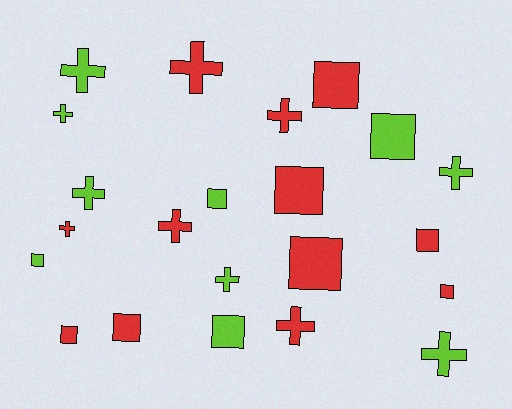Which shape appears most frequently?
Square, with 11 objects.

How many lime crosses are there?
There are 6 lime crosses.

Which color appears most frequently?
Red, with 12 objects.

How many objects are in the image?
There are 22 objects.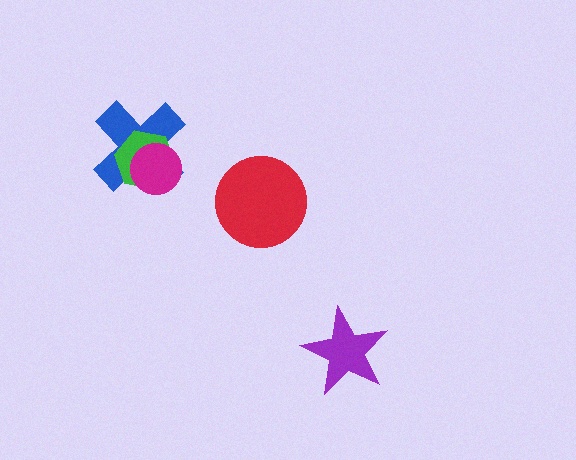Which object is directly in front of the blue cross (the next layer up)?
The green hexagon is directly in front of the blue cross.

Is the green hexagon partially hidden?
Yes, it is partially covered by another shape.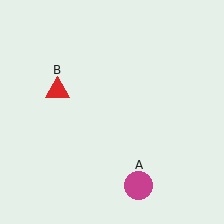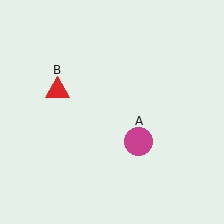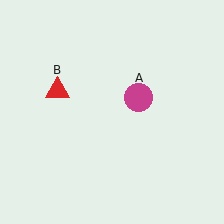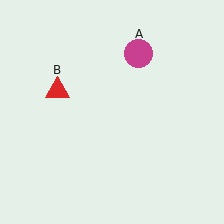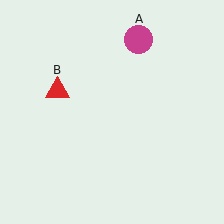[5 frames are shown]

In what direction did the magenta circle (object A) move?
The magenta circle (object A) moved up.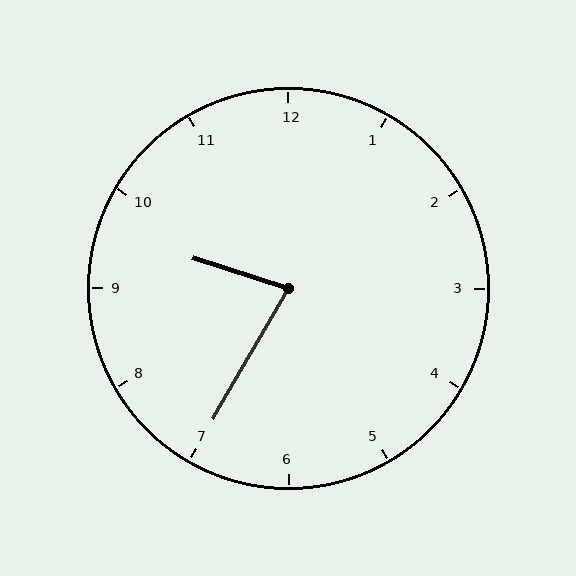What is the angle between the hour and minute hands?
Approximately 78 degrees.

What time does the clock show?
9:35.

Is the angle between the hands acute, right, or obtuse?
It is acute.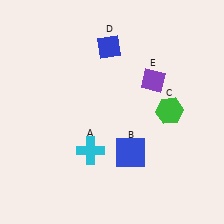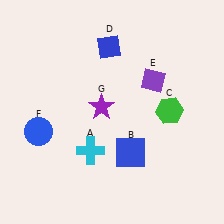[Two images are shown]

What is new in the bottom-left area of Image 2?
A blue circle (F) was added in the bottom-left area of Image 2.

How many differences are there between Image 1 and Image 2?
There are 2 differences between the two images.